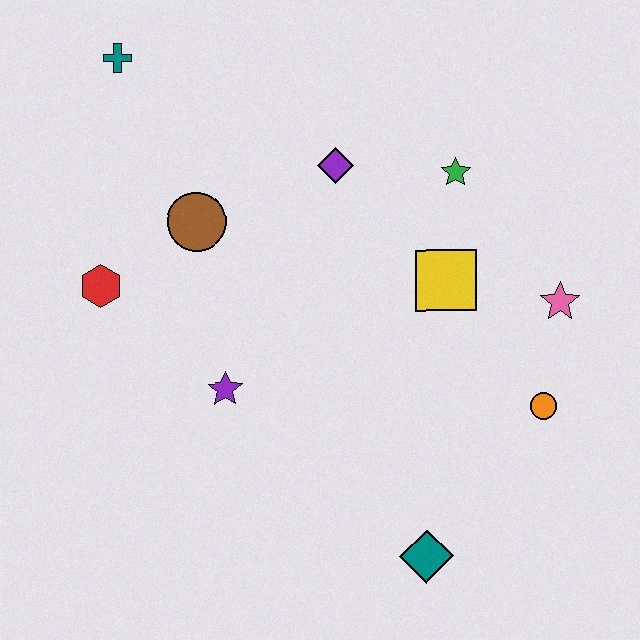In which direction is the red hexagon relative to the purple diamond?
The red hexagon is to the left of the purple diamond.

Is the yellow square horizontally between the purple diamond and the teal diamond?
No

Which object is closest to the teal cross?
The brown circle is closest to the teal cross.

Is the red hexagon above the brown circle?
No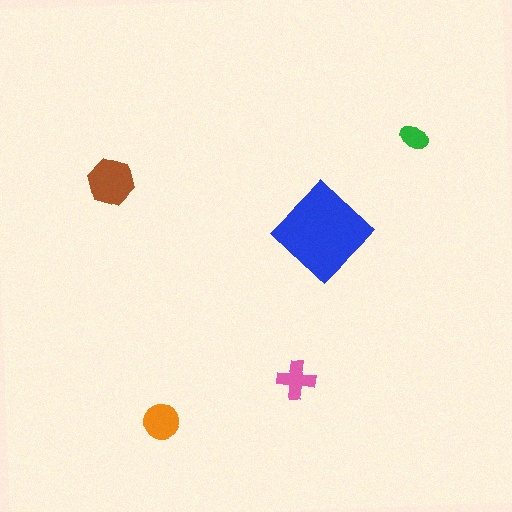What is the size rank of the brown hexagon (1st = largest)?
2nd.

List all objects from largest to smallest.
The blue diamond, the brown hexagon, the orange circle, the pink cross, the green ellipse.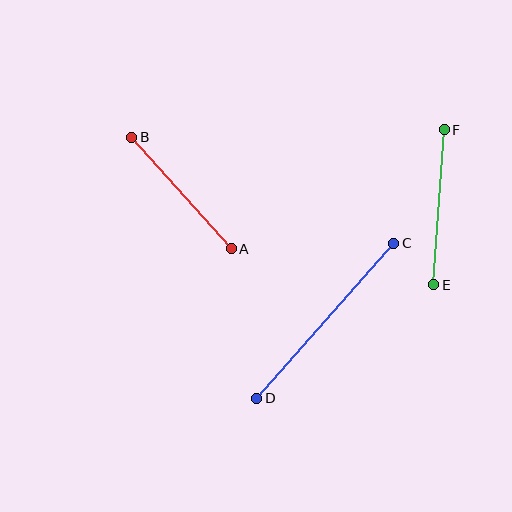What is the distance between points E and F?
The distance is approximately 155 pixels.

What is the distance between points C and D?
The distance is approximately 207 pixels.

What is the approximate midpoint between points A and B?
The midpoint is at approximately (181, 193) pixels.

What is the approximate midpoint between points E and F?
The midpoint is at approximately (439, 207) pixels.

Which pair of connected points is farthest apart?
Points C and D are farthest apart.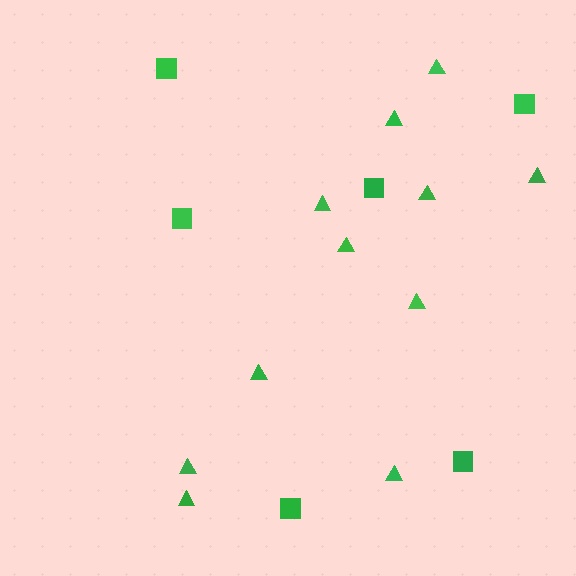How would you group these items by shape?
There are 2 groups: one group of squares (6) and one group of triangles (11).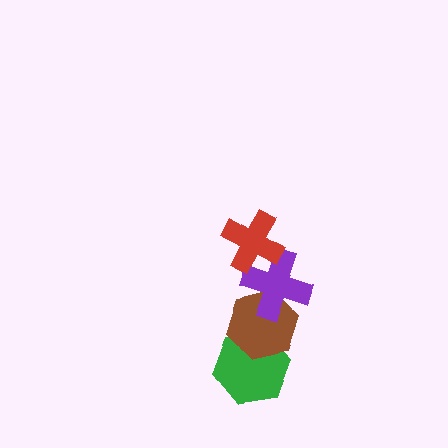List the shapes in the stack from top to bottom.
From top to bottom: the red cross, the purple cross, the brown hexagon, the green hexagon.